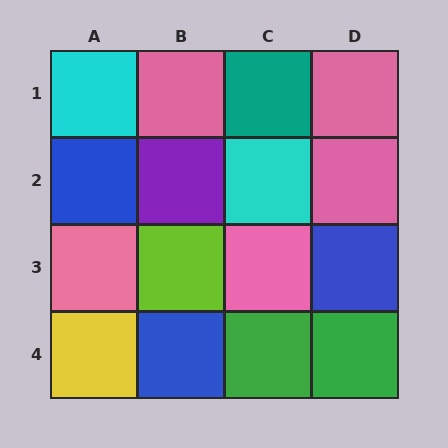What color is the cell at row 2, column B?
Purple.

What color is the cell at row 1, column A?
Cyan.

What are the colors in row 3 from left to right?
Pink, lime, pink, blue.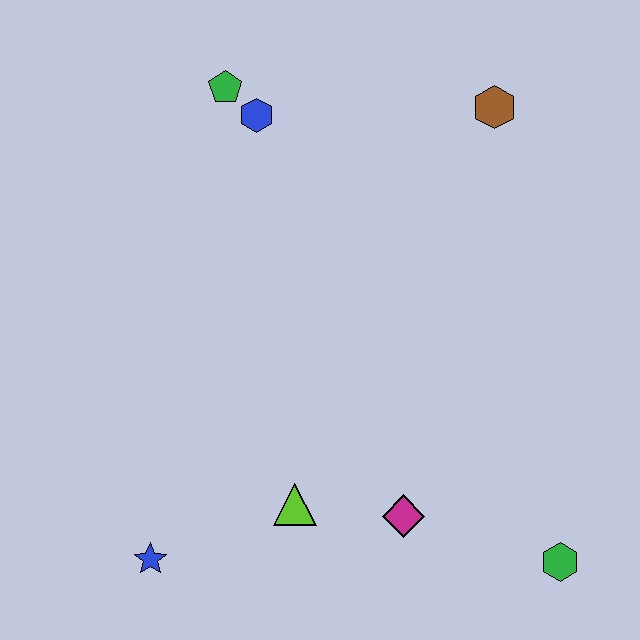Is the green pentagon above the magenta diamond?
Yes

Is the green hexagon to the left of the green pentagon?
No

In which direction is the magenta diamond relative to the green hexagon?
The magenta diamond is to the left of the green hexagon.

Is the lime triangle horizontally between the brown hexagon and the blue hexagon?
Yes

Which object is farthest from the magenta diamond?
The green pentagon is farthest from the magenta diamond.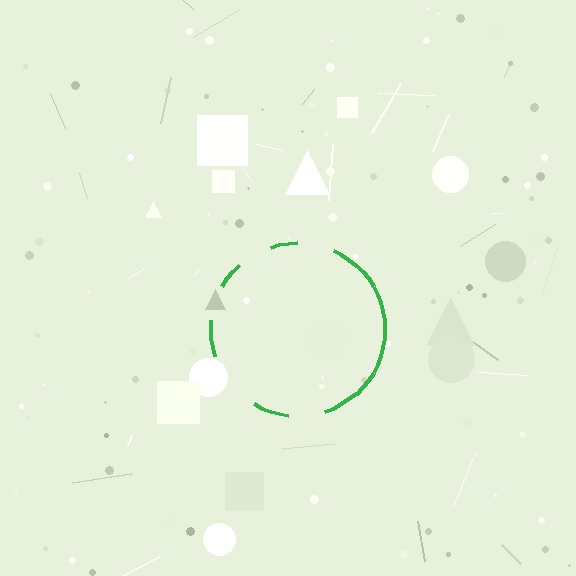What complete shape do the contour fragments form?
The contour fragments form a circle.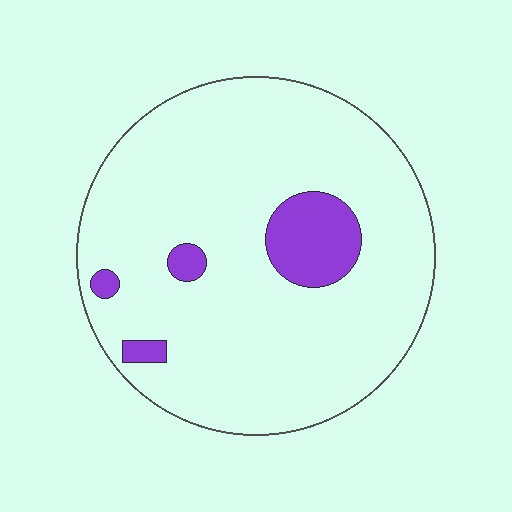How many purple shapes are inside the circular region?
4.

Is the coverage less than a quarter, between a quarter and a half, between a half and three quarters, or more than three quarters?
Less than a quarter.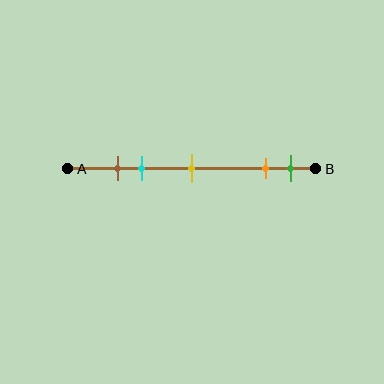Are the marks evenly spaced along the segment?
No, the marks are not evenly spaced.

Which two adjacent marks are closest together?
The brown and cyan marks are the closest adjacent pair.